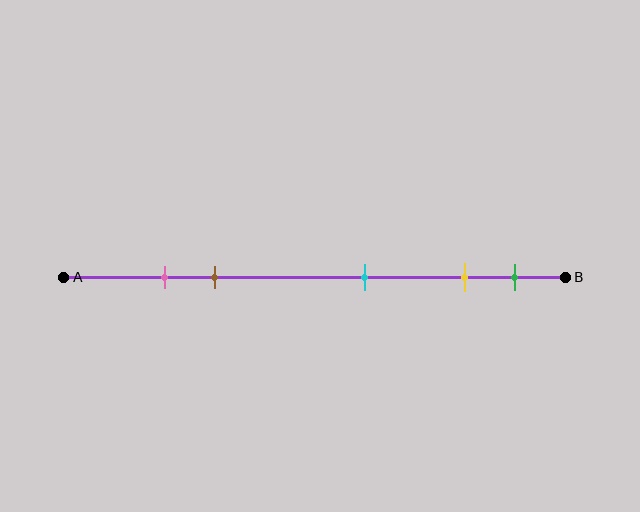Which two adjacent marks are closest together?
The pink and brown marks are the closest adjacent pair.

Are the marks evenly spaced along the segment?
No, the marks are not evenly spaced.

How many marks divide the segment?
There are 5 marks dividing the segment.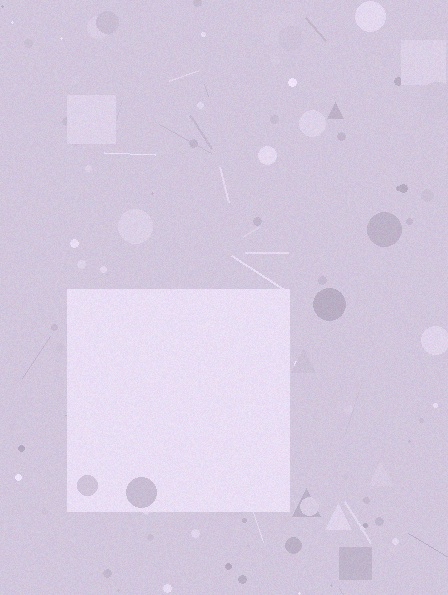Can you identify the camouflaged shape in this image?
The camouflaged shape is a square.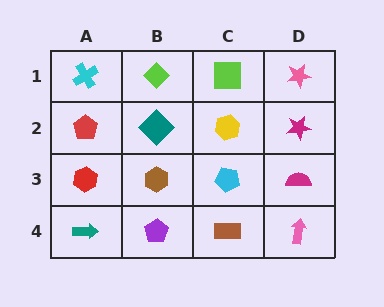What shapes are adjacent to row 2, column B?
A lime diamond (row 1, column B), a brown hexagon (row 3, column B), a red pentagon (row 2, column A), a yellow hexagon (row 2, column C).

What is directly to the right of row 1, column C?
A pink star.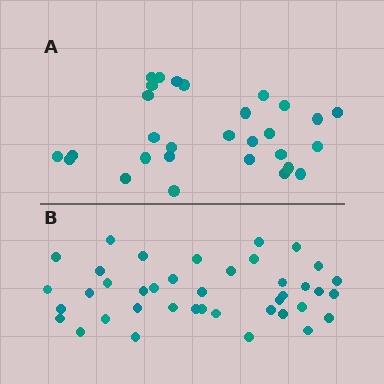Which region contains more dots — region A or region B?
Region B (the bottom region) has more dots.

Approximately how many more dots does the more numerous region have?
Region B has roughly 12 or so more dots than region A.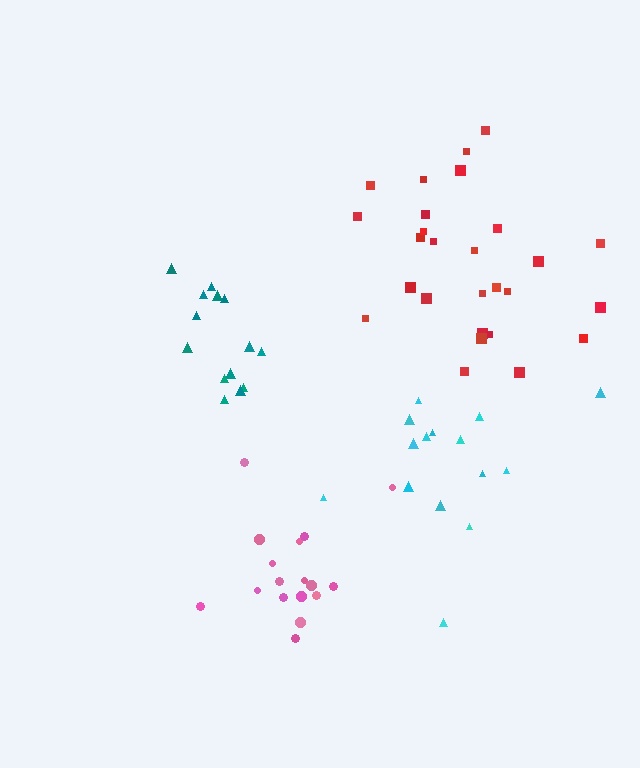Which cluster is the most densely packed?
Pink.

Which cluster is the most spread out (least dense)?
Cyan.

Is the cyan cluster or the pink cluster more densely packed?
Pink.